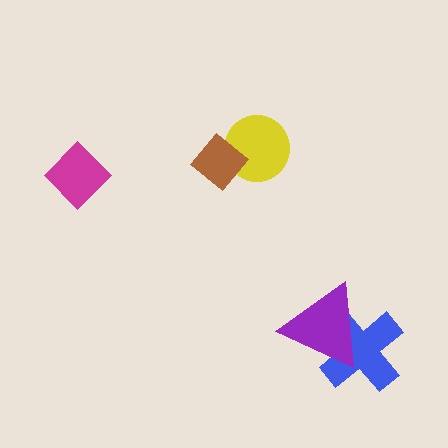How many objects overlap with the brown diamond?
1 object overlaps with the brown diamond.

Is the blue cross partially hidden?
Yes, it is partially covered by another shape.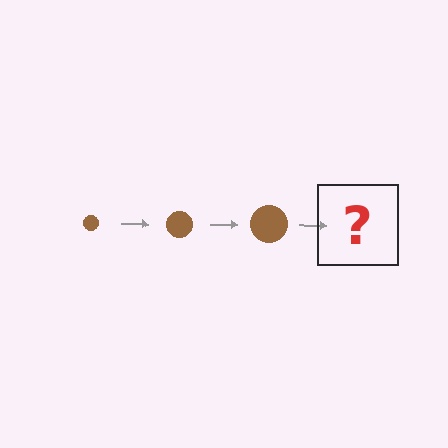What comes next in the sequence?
The next element should be a brown circle, larger than the previous one.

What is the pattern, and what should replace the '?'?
The pattern is that the circle gets progressively larger each step. The '?' should be a brown circle, larger than the previous one.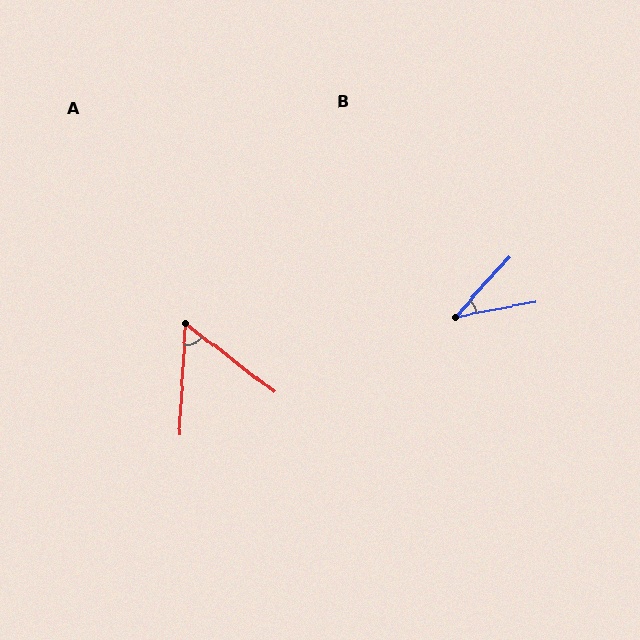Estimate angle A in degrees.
Approximately 55 degrees.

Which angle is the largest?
A, at approximately 55 degrees.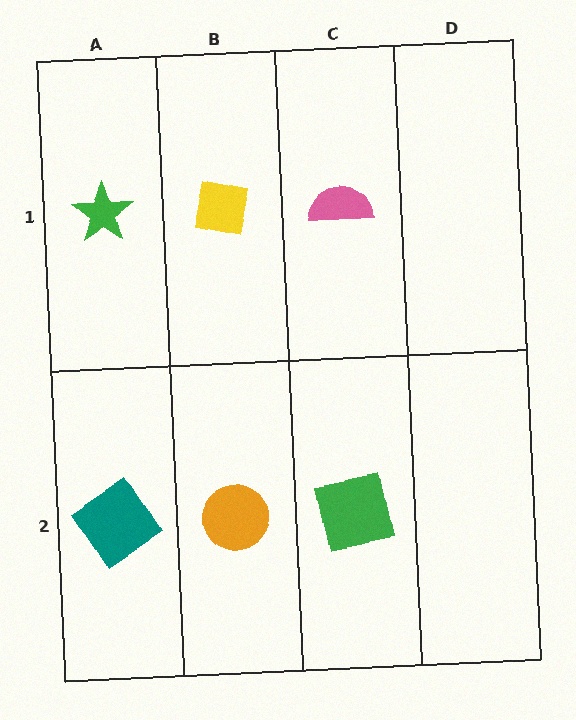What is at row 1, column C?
A pink semicircle.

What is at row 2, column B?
An orange circle.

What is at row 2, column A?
A teal diamond.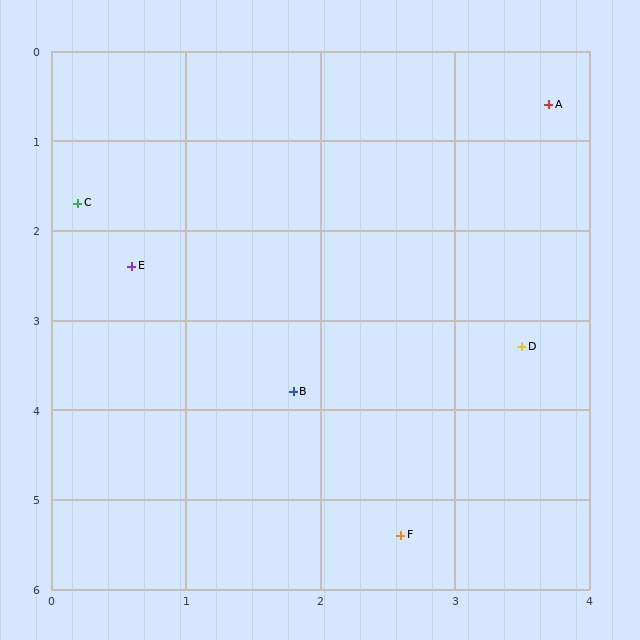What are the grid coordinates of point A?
Point A is at approximately (3.7, 0.6).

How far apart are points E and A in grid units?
Points E and A are about 3.6 grid units apart.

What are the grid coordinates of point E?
Point E is at approximately (0.6, 2.4).